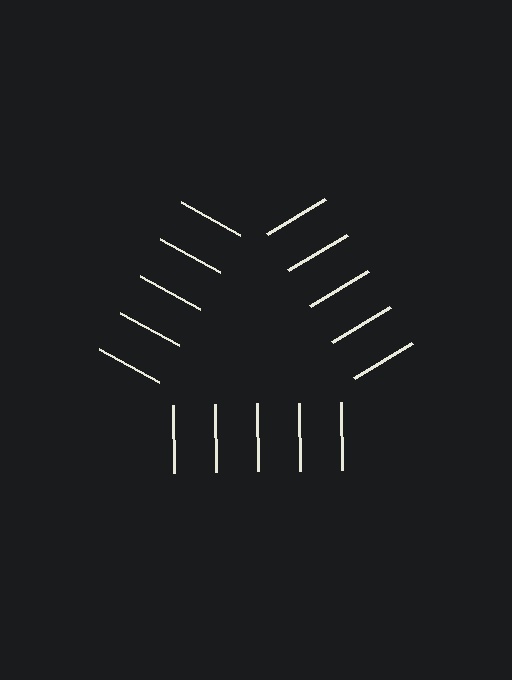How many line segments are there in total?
15 — 5 along each of the 3 edges.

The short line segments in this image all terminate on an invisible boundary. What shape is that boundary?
An illusory triangle — the line segments terminate on its edges but no continuous stroke is drawn.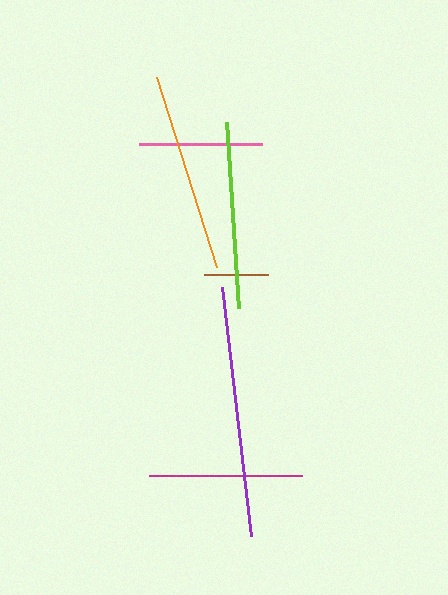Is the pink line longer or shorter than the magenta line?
The magenta line is longer than the pink line.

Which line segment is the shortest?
The brown line is the shortest at approximately 64 pixels.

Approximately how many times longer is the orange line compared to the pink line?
The orange line is approximately 1.6 times the length of the pink line.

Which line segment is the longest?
The purple line is the longest at approximately 251 pixels.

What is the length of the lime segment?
The lime segment is approximately 187 pixels long.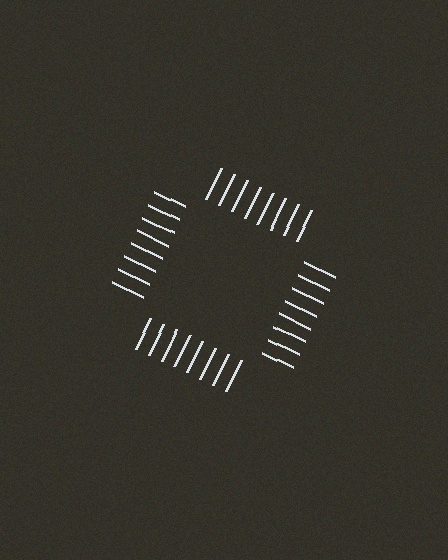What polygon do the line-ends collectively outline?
An illusory square — the line segments terminate on its edges but no continuous stroke is drawn.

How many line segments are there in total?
32 — 8 along each of the 4 edges.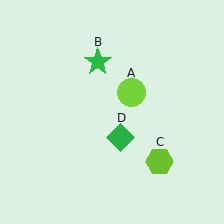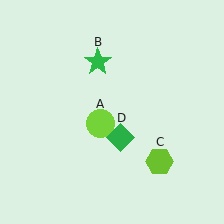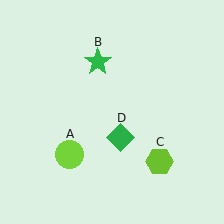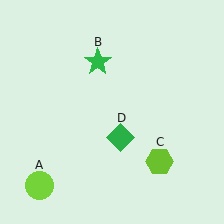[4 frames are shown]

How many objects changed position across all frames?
1 object changed position: lime circle (object A).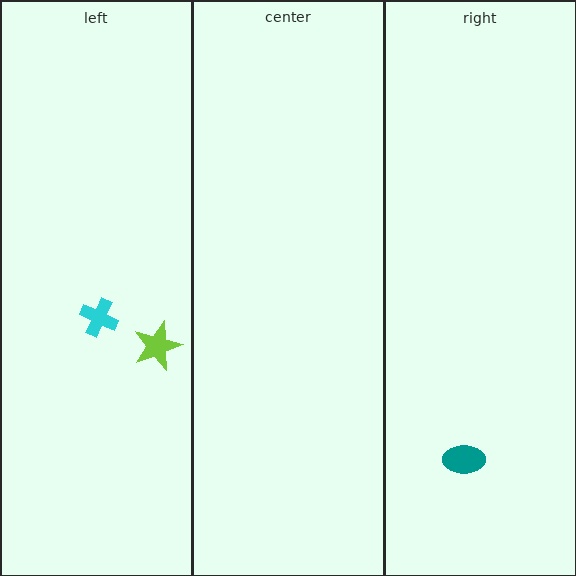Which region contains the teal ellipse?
The right region.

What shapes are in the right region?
The teal ellipse.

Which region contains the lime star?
The left region.